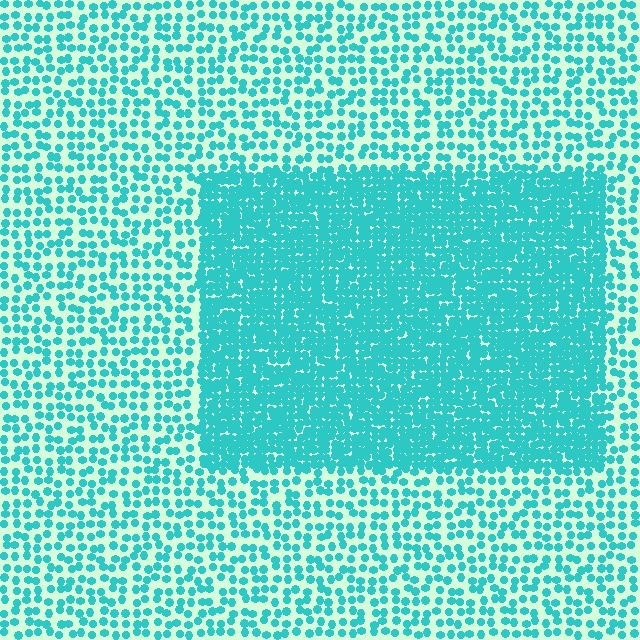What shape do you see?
I see a rectangle.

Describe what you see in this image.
The image contains small cyan elements arranged at two different densities. A rectangle-shaped region is visible where the elements are more densely packed than the surrounding area.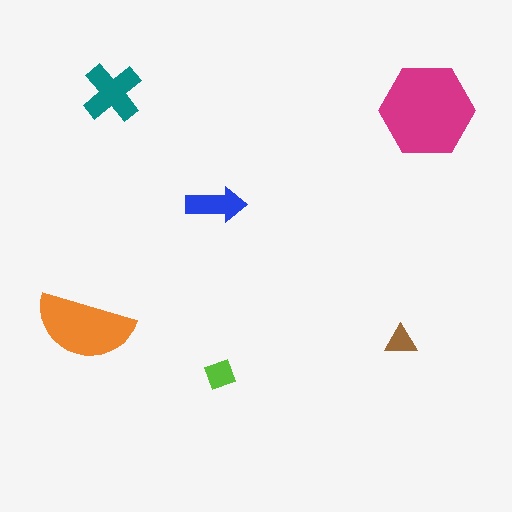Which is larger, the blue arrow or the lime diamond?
The blue arrow.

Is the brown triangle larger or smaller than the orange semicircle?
Smaller.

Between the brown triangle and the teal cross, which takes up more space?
The teal cross.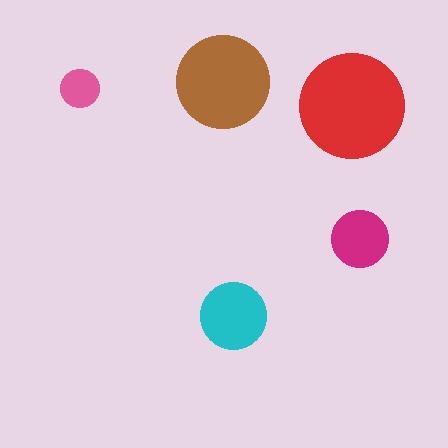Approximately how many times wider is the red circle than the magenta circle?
About 2 times wider.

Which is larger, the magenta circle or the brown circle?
The brown one.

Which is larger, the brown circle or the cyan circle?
The brown one.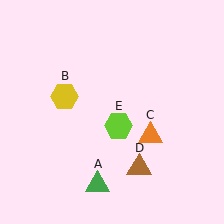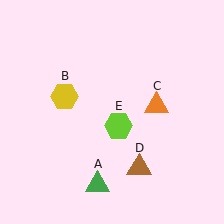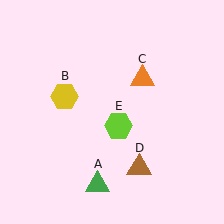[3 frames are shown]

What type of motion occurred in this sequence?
The orange triangle (object C) rotated counterclockwise around the center of the scene.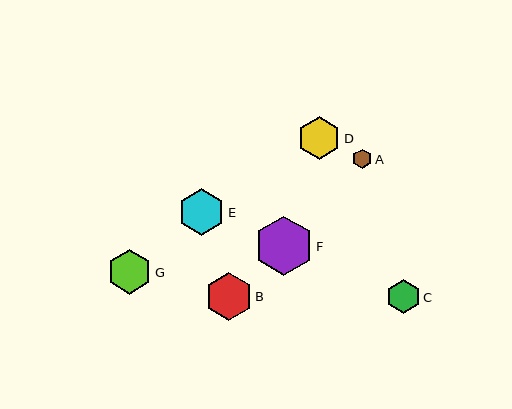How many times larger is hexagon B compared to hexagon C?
Hexagon B is approximately 1.4 times the size of hexagon C.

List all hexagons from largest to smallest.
From largest to smallest: F, B, E, G, D, C, A.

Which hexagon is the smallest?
Hexagon A is the smallest with a size of approximately 19 pixels.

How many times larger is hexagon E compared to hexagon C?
Hexagon E is approximately 1.4 times the size of hexagon C.